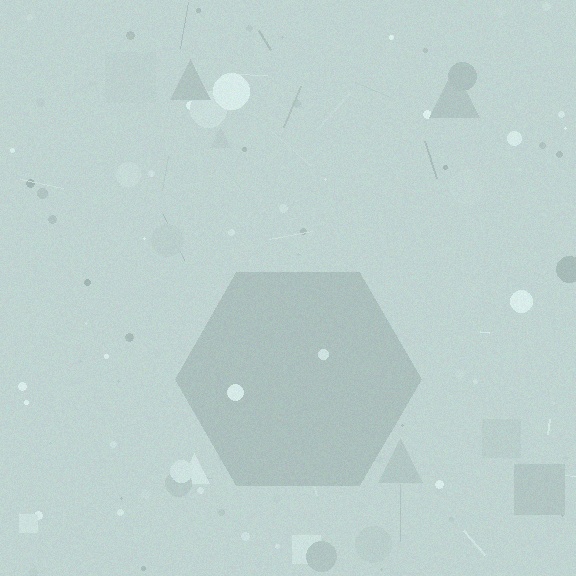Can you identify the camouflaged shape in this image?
The camouflaged shape is a hexagon.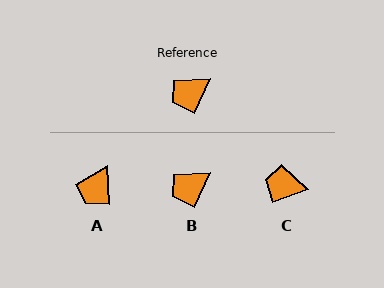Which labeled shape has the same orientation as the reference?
B.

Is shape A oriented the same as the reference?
No, it is off by about 28 degrees.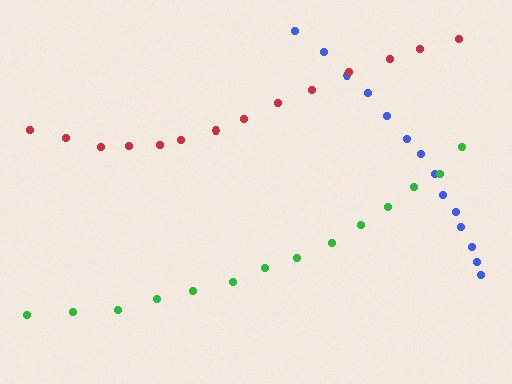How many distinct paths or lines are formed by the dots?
There are 3 distinct paths.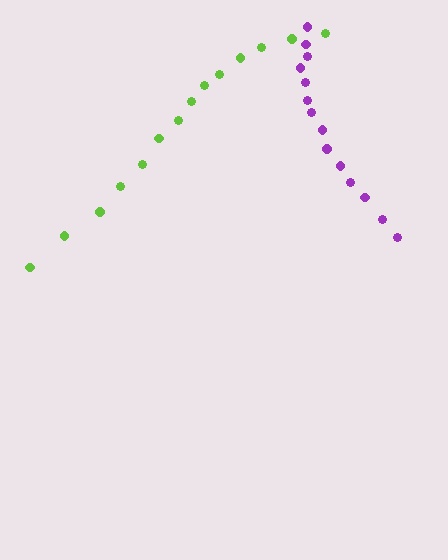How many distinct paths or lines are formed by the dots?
There are 2 distinct paths.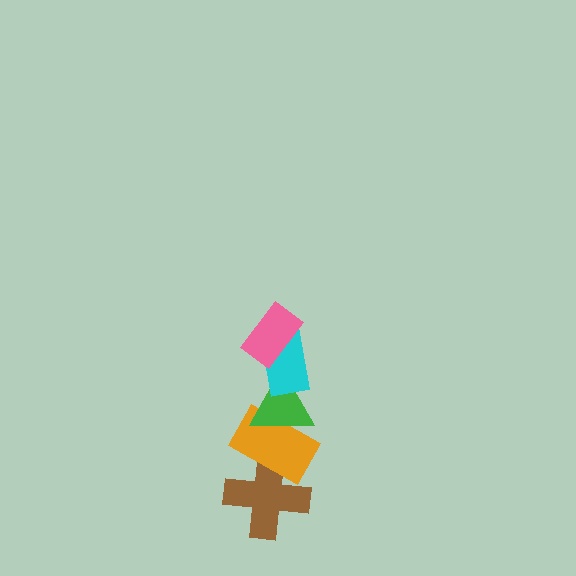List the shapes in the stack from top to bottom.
From top to bottom: the pink rectangle, the cyan rectangle, the green triangle, the orange rectangle, the brown cross.